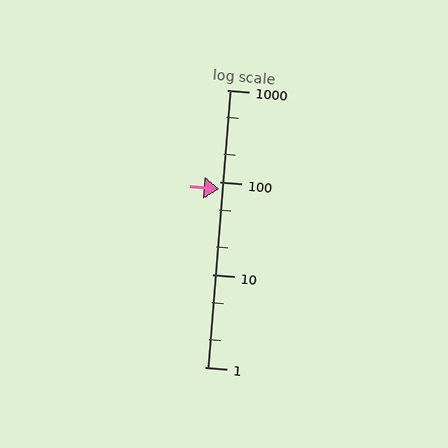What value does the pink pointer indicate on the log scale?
The pointer indicates approximately 85.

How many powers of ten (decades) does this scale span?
The scale spans 3 decades, from 1 to 1000.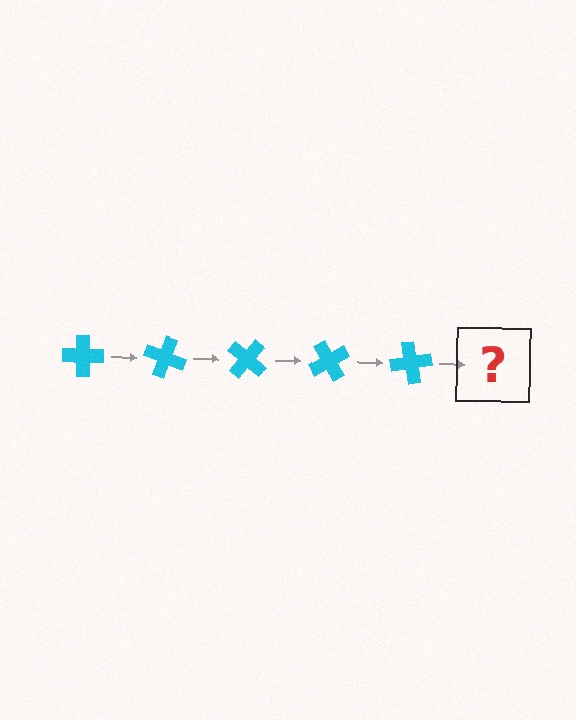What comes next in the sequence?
The next element should be a cyan cross rotated 100 degrees.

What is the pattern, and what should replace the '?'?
The pattern is that the cross rotates 20 degrees each step. The '?' should be a cyan cross rotated 100 degrees.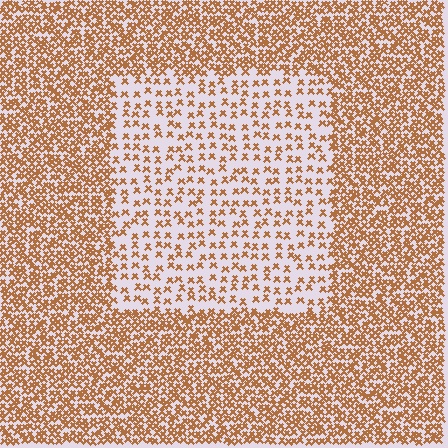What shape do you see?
I see a rectangle.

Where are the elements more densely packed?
The elements are more densely packed outside the rectangle boundary.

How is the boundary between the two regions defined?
The boundary is defined by a change in element density (approximately 2.5x ratio). All elements are the same color, size, and shape.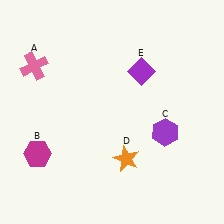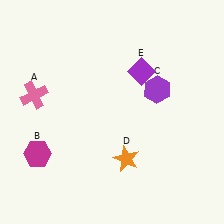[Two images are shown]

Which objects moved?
The objects that moved are: the pink cross (A), the purple hexagon (C).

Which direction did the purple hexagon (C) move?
The purple hexagon (C) moved up.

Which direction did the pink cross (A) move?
The pink cross (A) moved down.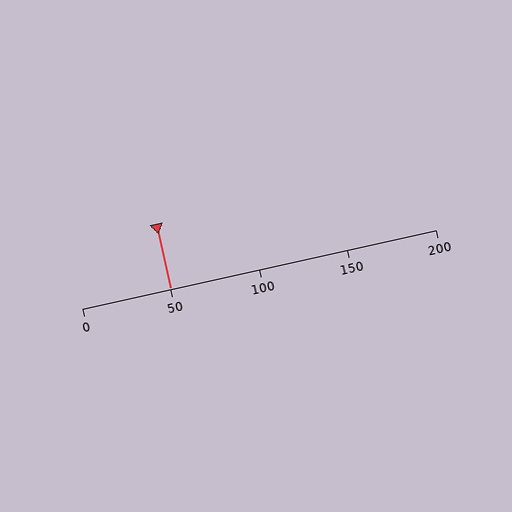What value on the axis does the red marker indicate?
The marker indicates approximately 50.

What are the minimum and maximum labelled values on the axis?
The axis runs from 0 to 200.